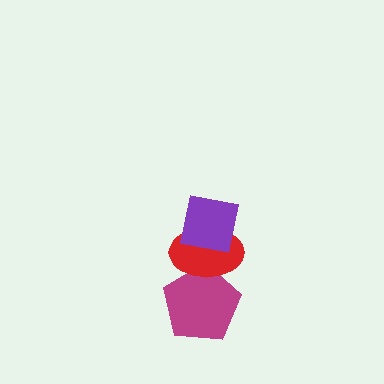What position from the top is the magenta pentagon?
The magenta pentagon is 3rd from the top.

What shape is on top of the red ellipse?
The purple square is on top of the red ellipse.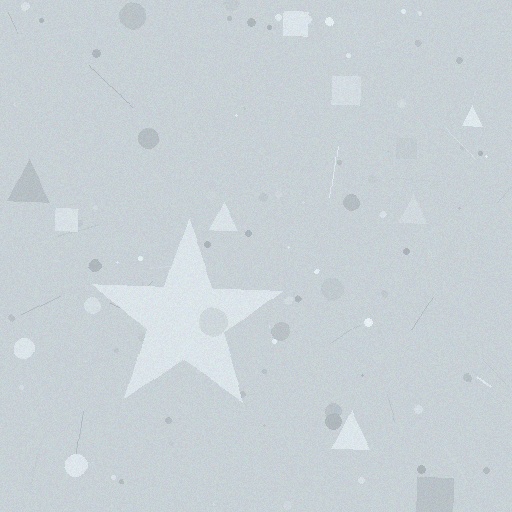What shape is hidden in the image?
A star is hidden in the image.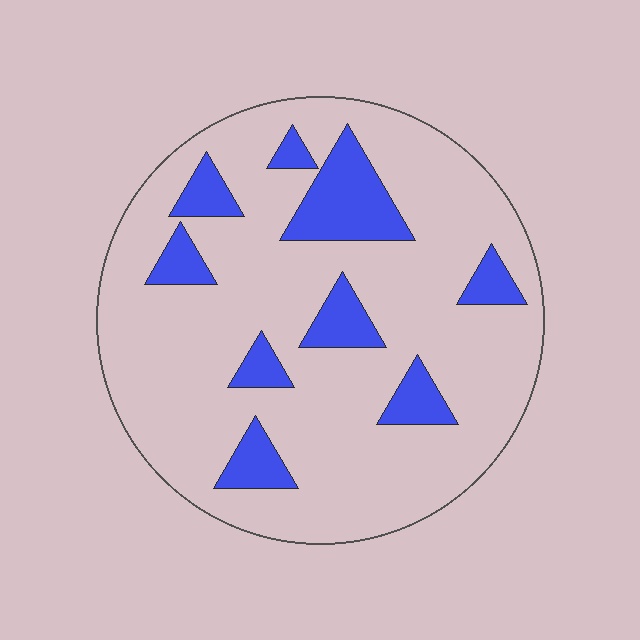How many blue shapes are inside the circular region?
9.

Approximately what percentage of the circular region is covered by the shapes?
Approximately 20%.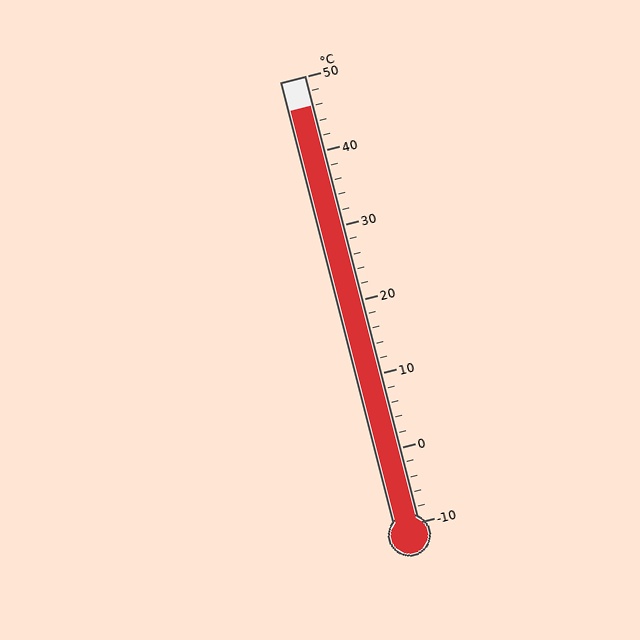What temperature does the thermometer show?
The thermometer shows approximately 46°C.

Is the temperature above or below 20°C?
The temperature is above 20°C.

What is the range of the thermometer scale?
The thermometer scale ranges from -10°C to 50°C.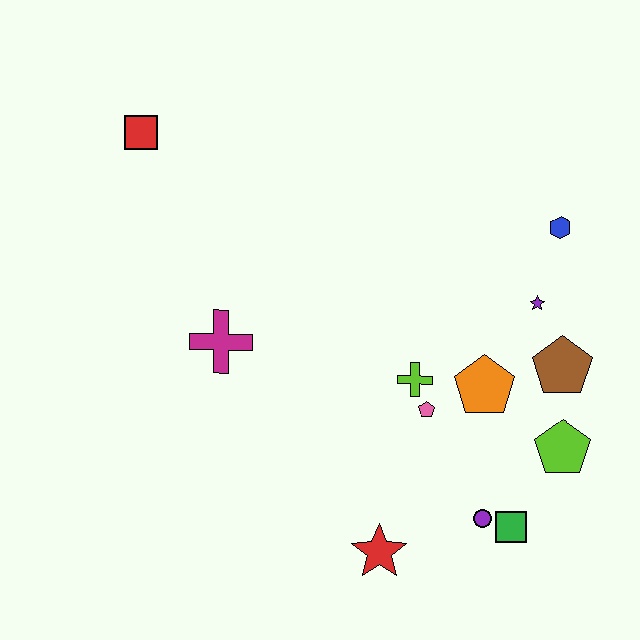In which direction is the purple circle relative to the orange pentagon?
The purple circle is below the orange pentagon.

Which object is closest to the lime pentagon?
The brown pentagon is closest to the lime pentagon.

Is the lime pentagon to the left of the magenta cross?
No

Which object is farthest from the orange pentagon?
The red square is farthest from the orange pentagon.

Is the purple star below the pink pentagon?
No